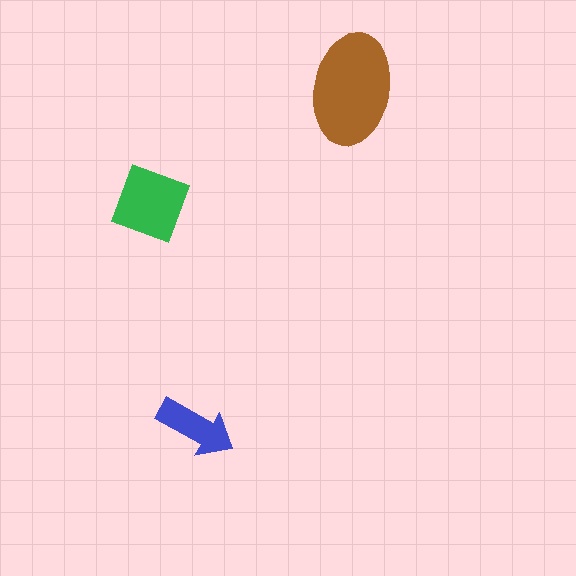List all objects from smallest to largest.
The blue arrow, the green diamond, the brown ellipse.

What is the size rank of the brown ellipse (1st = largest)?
1st.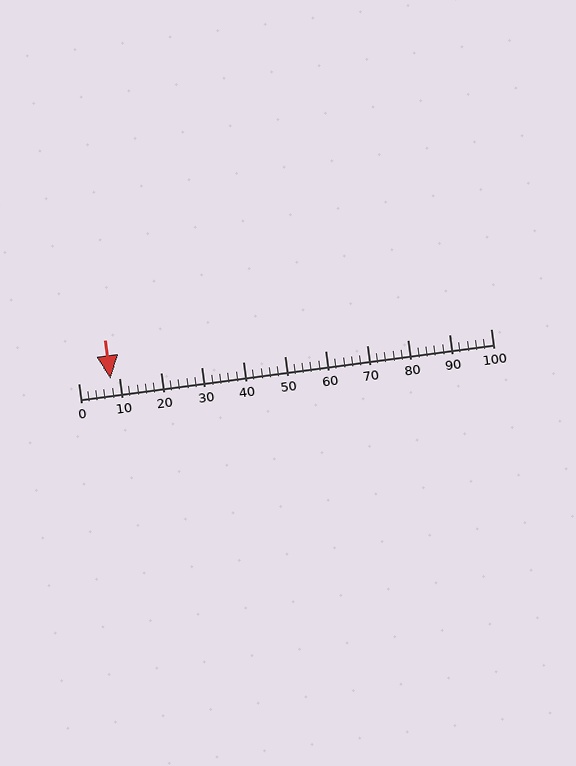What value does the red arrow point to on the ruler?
The red arrow points to approximately 8.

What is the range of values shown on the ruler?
The ruler shows values from 0 to 100.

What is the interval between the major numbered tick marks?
The major tick marks are spaced 10 units apart.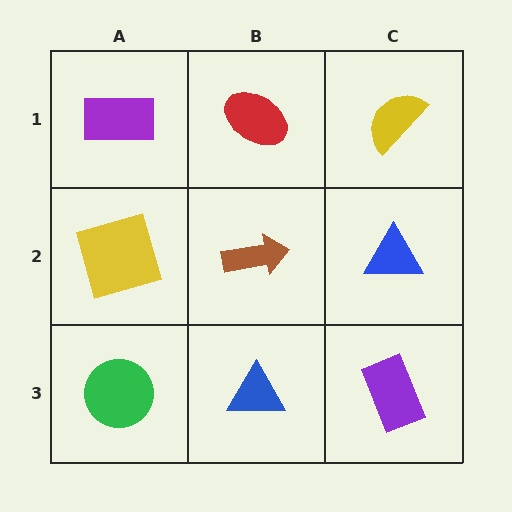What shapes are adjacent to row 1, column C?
A blue triangle (row 2, column C), a red ellipse (row 1, column B).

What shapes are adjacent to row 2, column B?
A red ellipse (row 1, column B), a blue triangle (row 3, column B), a yellow square (row 2, column A), a blue triangle (row 2, column C).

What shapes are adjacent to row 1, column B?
A brown arrow (row 2, column B), a purple rectangle (row 1, column A), a yellow semicircle (row 1, column C).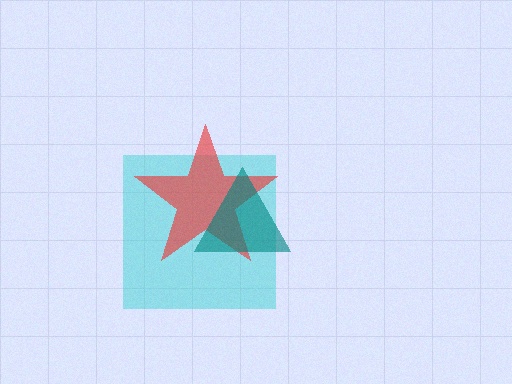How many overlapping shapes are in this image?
There are 3 overlapping shapes in the image.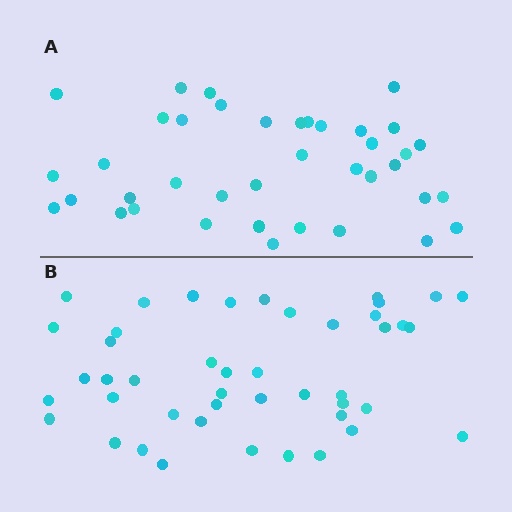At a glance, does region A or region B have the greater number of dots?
Region B (the bottom region) has more dots.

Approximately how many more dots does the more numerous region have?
Region B has about 6 more dots than region A.